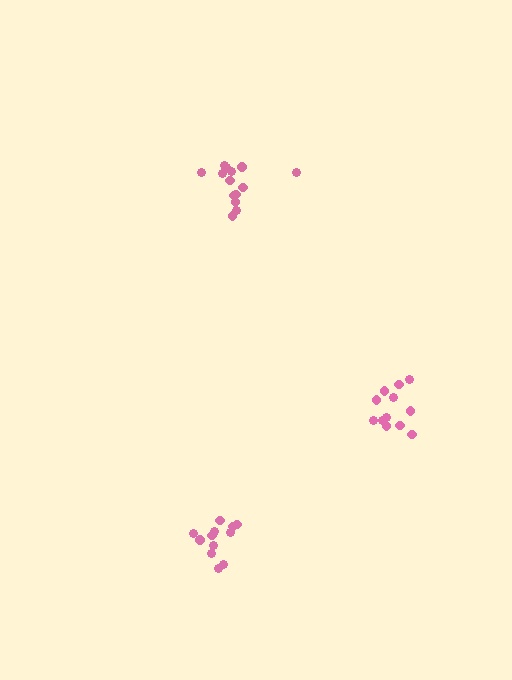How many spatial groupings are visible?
There are 3 spatial groupings.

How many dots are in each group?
Group 1: 12 dots, Group 2: 12 dots, Group 3: 14 dots (38 total).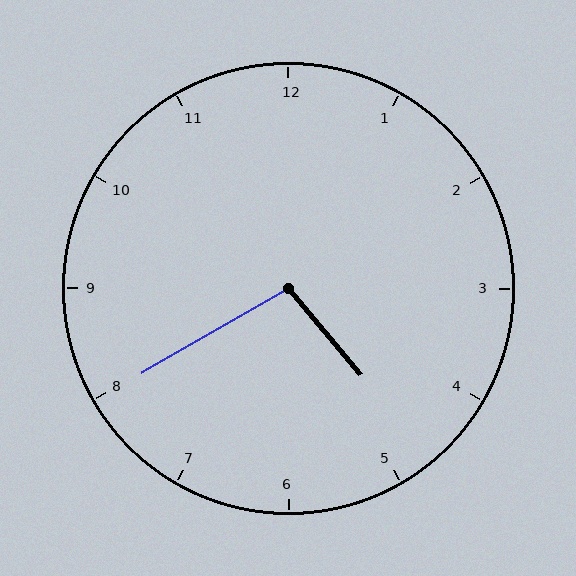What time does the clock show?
4:40.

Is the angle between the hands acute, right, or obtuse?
It is obtuse.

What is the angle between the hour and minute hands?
Approximately 100 degrees.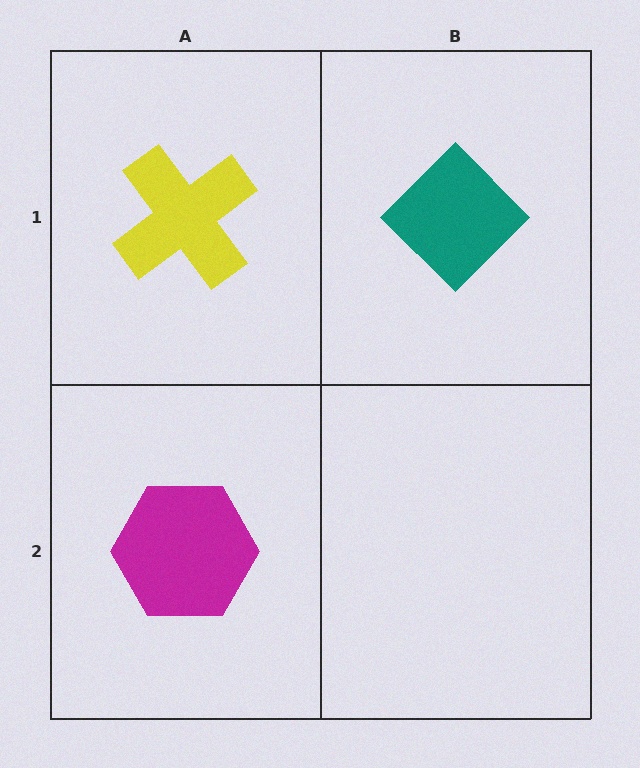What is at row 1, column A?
A yellow cross.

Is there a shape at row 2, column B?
No, that cell is empty.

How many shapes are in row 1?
2 shapes.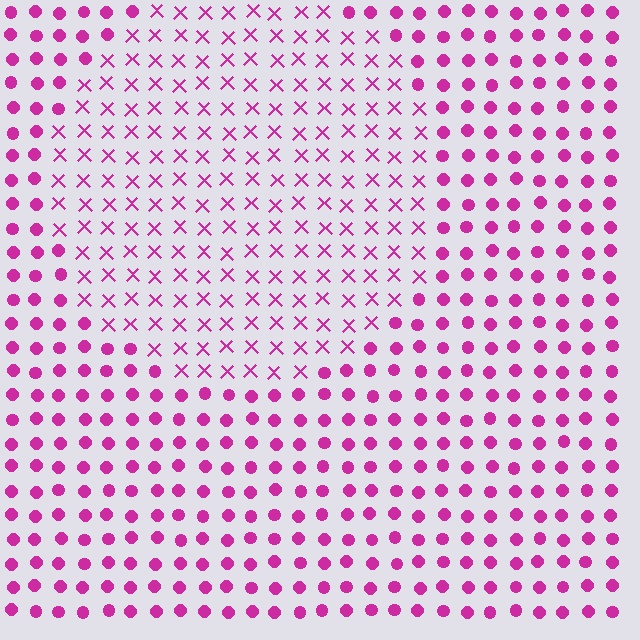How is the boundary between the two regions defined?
The boundary is defined by a change in element shape: X marks inside vs. circles outside. All elements share the same color and spacing.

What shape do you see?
I see a circle.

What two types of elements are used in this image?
The image uses X marks inside the circle region and circles outside it.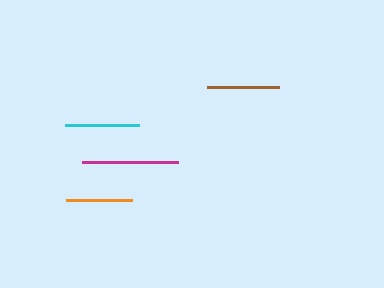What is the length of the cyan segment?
The cyan segment is approximately 74 pixels long.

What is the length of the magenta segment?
The magenta segment is approximately 96 pixels long.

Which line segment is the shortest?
The orange line is the shortest at approximately 66 pixels.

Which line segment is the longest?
The magenta line is the longest at approximately 96 pixels.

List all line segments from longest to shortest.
From longest to shortest: magenta, cyan, brown, orange.